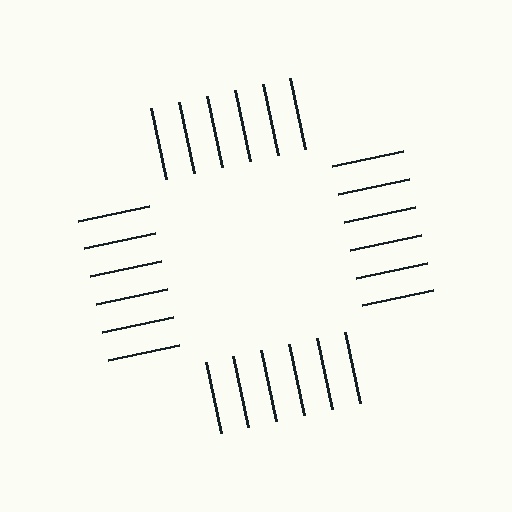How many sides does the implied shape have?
4 sides — the line-ends trace a square.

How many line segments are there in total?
24 — 6 along each of the 4 edges.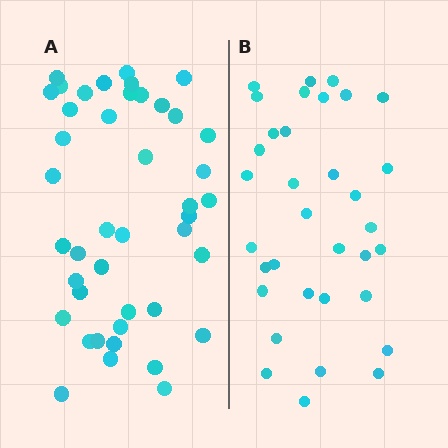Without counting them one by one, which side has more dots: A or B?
Region A (the left region) has more dots.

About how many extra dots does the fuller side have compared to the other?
Region A has roughly 8 or so more dots than region B.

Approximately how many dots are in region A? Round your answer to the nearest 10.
About 40 dots. (The exact count is 43, which rounds to 40.)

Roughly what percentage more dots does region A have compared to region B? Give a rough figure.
About 25% more.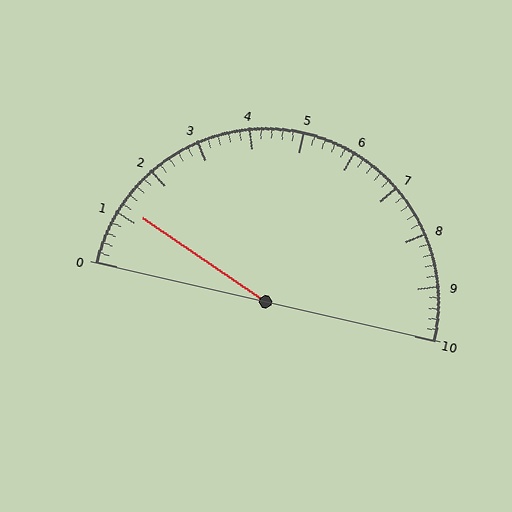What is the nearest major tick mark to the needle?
The nearest major tick mark is 1.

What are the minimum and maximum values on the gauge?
The gauge ranges from 0 to 10.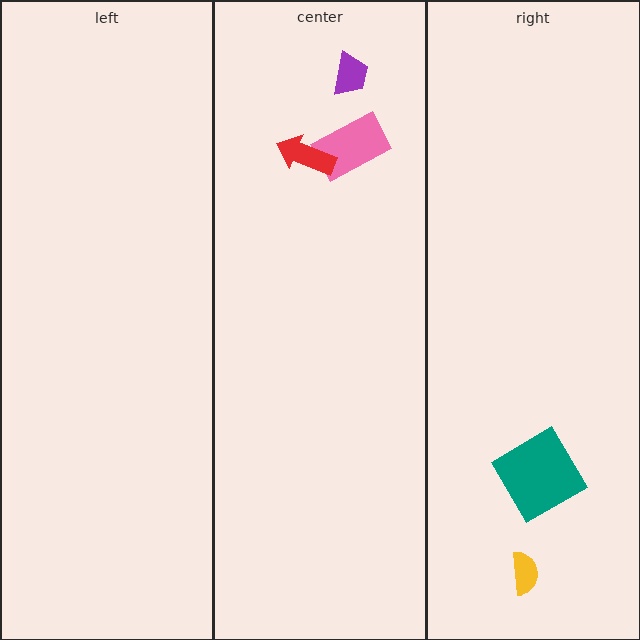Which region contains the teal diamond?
The right region.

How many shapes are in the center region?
3.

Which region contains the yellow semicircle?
The right region.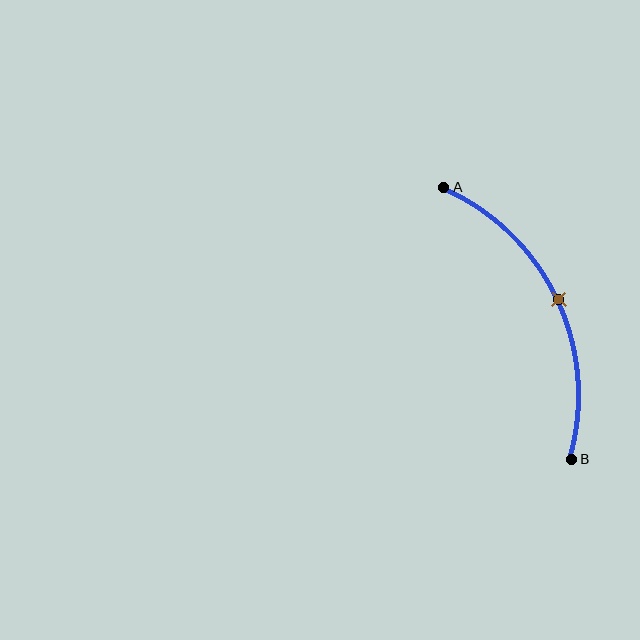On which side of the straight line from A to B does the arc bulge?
The arc bulges to the right of the straight line connecting A and B.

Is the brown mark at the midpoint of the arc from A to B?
Yes. The brown mark lies on the arc at equal arc-length from both A and B — it is the arc midpoint.